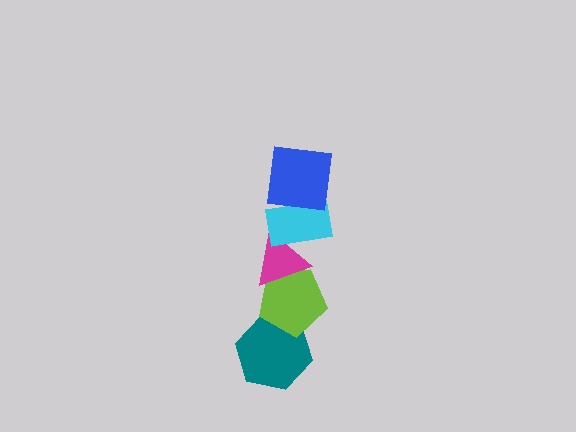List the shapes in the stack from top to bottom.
From top to bottom: the blue square, the cyan rectangle, the magenta triangle, the lime pentagon, the teal hexagon.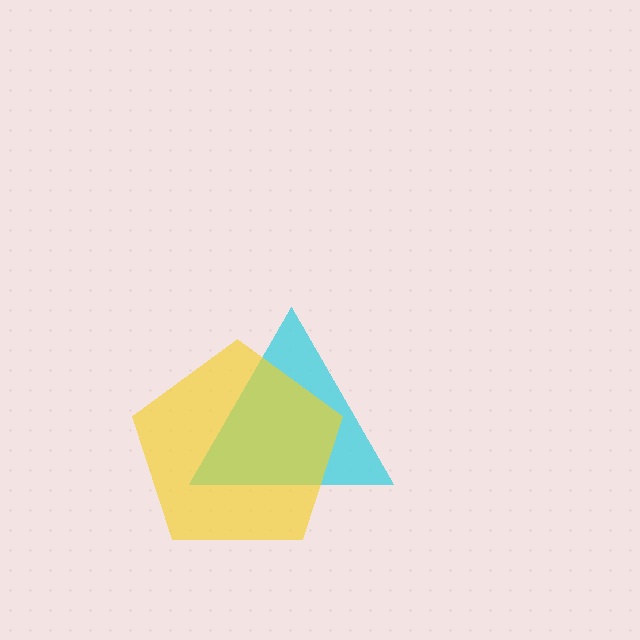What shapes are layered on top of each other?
The layered shapes are: a cyan triangle, a yellow pentagon.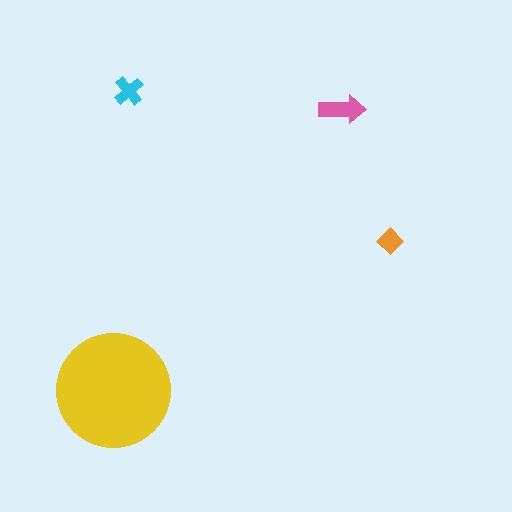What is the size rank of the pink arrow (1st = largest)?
2nd.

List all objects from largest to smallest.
The yellow circle, the pink arrow, the cyan cross, the orange diamond.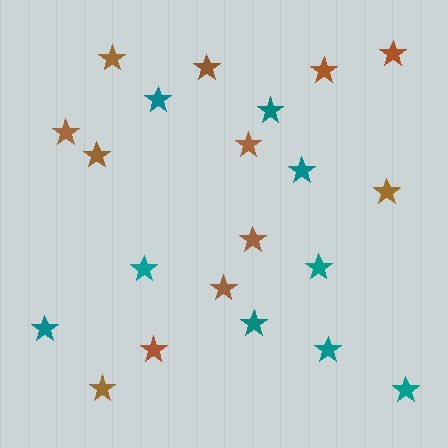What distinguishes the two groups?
There are 2 groups: one group of teal stars (9) and one group of brown stars (12).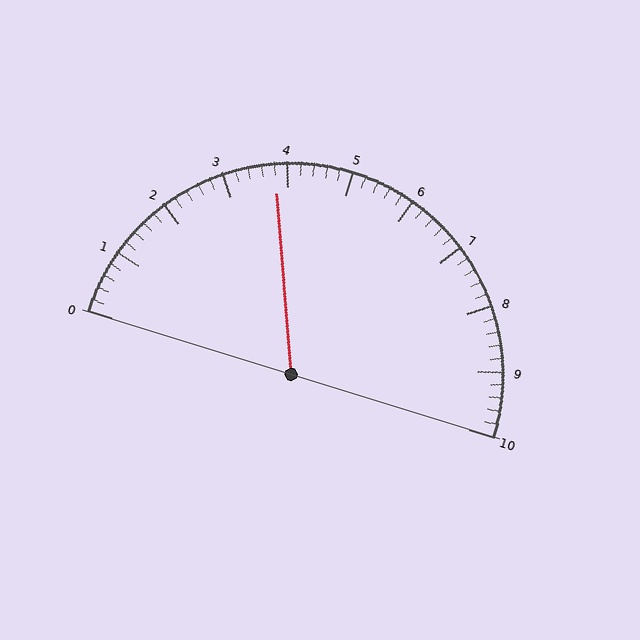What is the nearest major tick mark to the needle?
The nearest major tick mark is 4.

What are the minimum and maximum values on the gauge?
The gauge ranges from 0 to 10.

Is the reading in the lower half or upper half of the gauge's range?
The reading is in the lower half of the range (0 to 10).